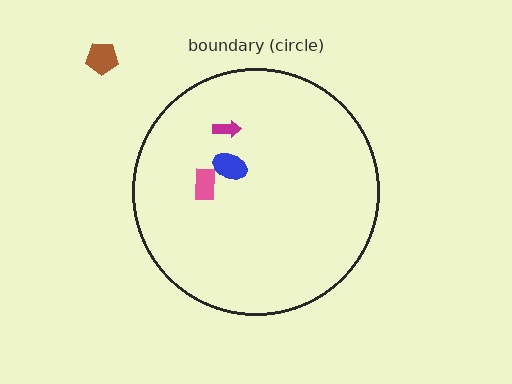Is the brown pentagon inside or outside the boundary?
Outside.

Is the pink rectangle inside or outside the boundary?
Inside.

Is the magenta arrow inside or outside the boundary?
Inside.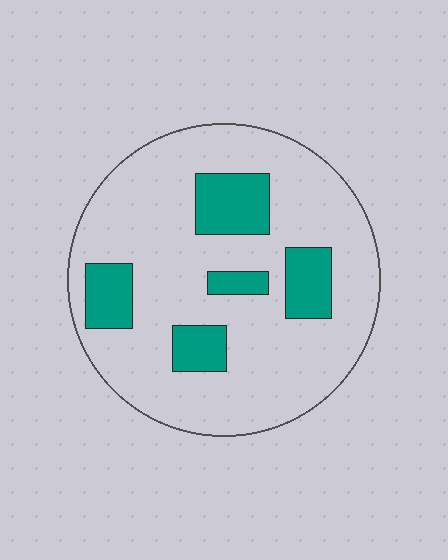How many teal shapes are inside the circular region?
5.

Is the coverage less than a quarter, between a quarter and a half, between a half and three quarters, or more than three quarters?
Less than a quarter.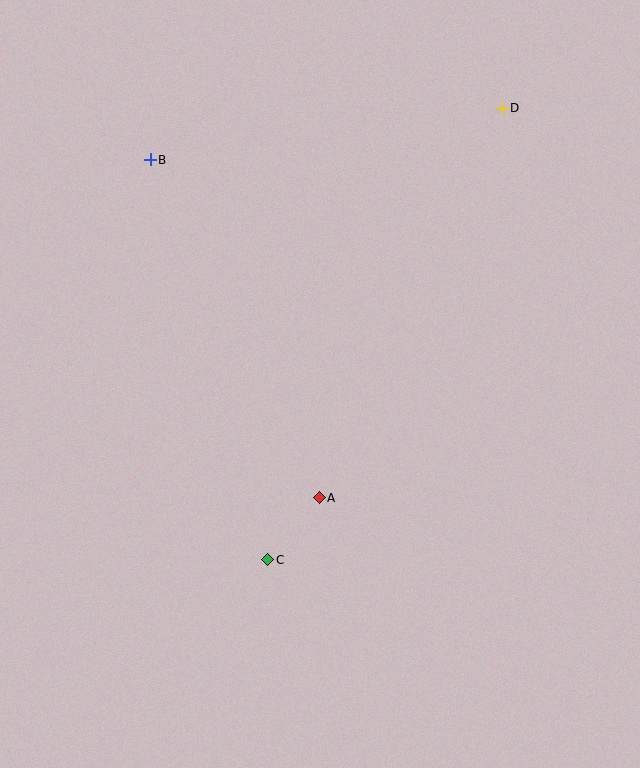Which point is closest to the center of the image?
Point A at (319, 498) is closest to the center.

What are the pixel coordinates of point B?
Point B is at (150, 160).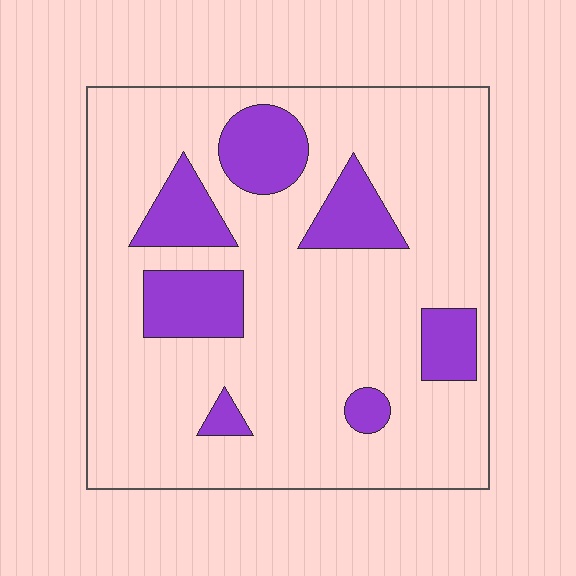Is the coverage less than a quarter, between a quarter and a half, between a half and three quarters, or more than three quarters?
Less than a quarter.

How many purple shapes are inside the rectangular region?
7.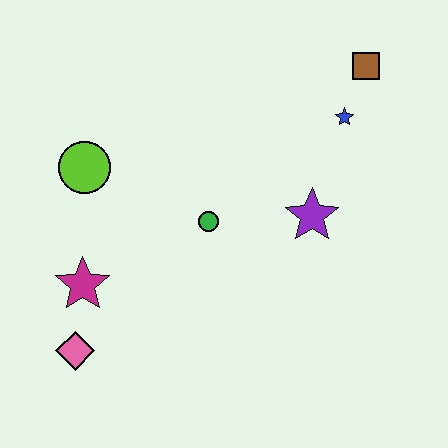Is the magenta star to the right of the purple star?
No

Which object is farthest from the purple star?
The pink diamond is farthest from the purple star.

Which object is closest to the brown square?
The blue star is closest to the brown square.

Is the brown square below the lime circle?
No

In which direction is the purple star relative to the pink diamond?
The purple star is to the right of the pink diamond.